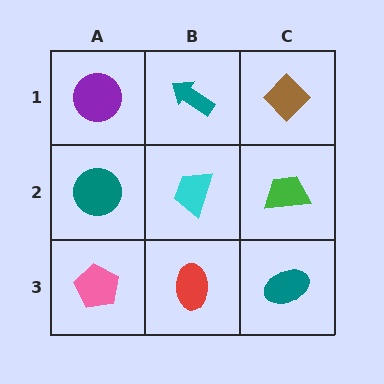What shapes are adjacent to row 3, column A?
A teal circle (row 2, column A), a red ellipse (row 3, column B).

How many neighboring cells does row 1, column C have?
2.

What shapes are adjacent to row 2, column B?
A teal arrow (row 1, column B), a red ellipse (row 3, column B), a teal circle (row 2, column A), a green trapezoid (row 2, column C).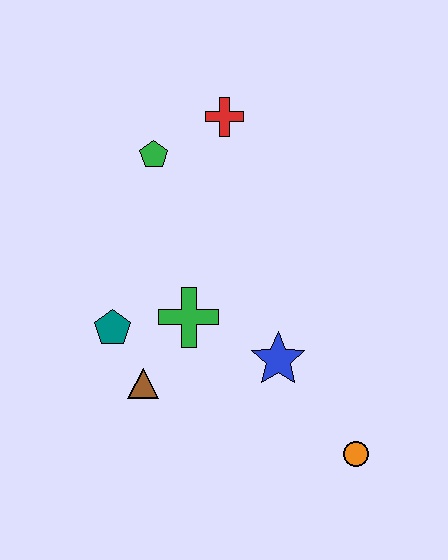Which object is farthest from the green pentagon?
The orange circle is farthest from the green pentagon.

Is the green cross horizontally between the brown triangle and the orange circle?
Yes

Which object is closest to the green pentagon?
The red cross is closest to the green pentagon.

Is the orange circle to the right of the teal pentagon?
Yes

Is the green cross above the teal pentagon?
Yes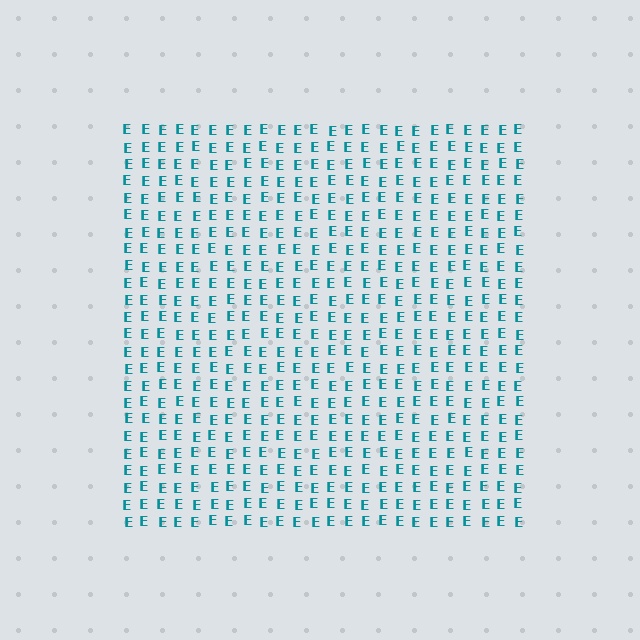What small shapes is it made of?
It is made of small letter E's.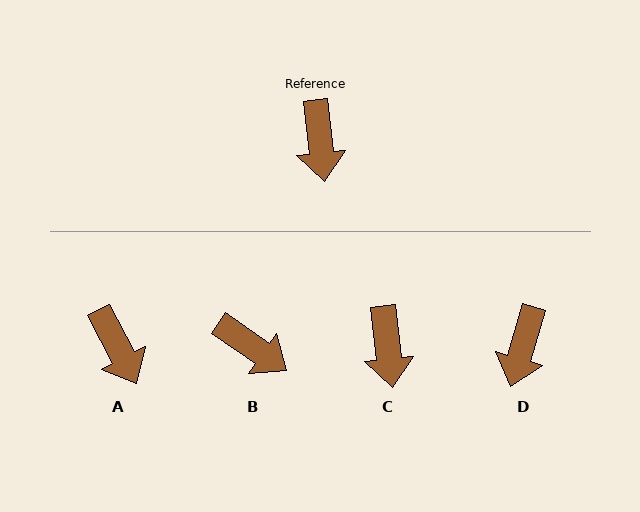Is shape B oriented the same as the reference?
No, it is off by about 48 degrees.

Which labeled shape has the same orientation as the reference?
C.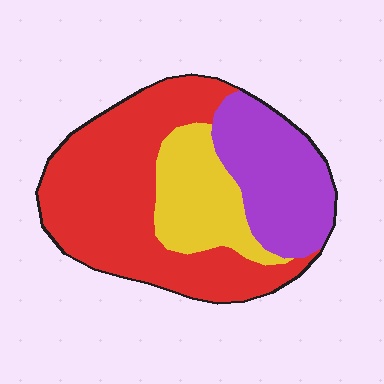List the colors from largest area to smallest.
From largest to smallest: red, purple, yellow.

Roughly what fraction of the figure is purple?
Purple covers 27% of the figure.